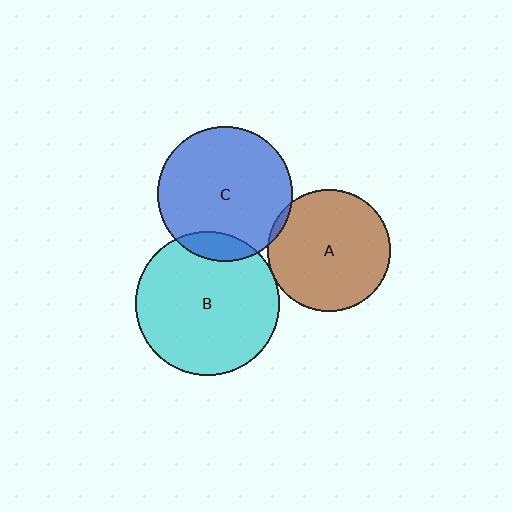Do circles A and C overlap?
Yes.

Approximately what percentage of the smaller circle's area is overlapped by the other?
Approximately 5%.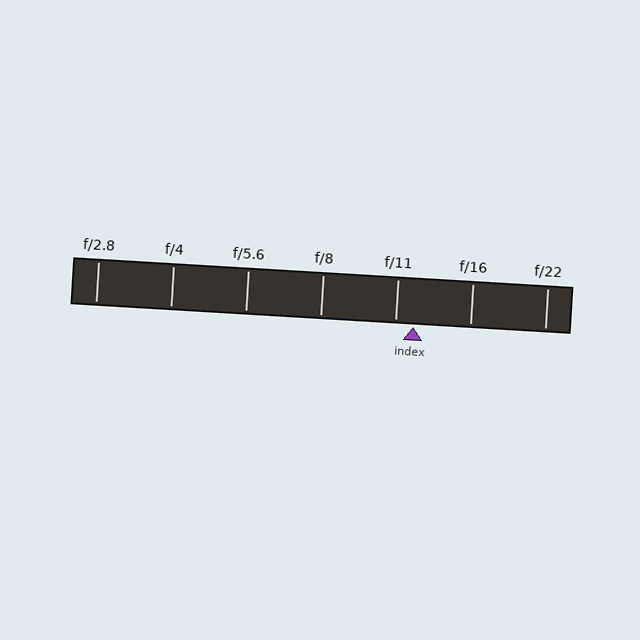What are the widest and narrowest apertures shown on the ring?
The widest aperture shown is f/2.8 and the narrowest is f/22.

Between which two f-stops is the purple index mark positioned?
The index mark is between f/11 and f/16.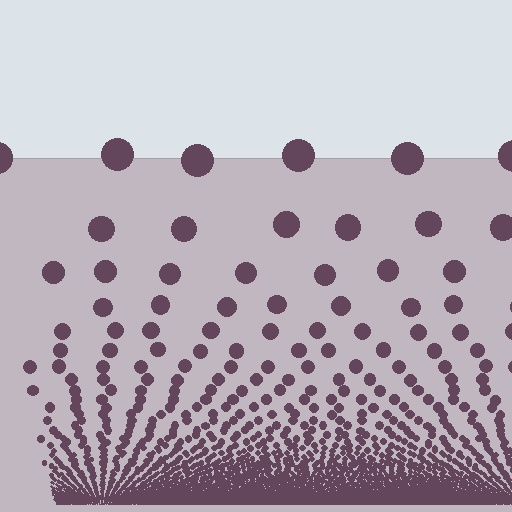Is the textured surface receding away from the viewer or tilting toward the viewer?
The surface appears to tilt toward the viewer. Texture elements get larger and sparser toward the top.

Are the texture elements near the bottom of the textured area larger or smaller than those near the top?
Smaller. The gradient is inverted — elements near the bottom are smaller and denser.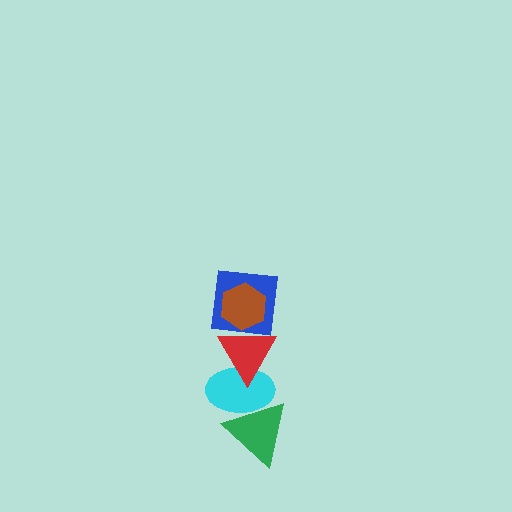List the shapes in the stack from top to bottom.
From top to bottom: the brown hexagon, the blue square, the red triangle, the cyan ellipse, the green triangle.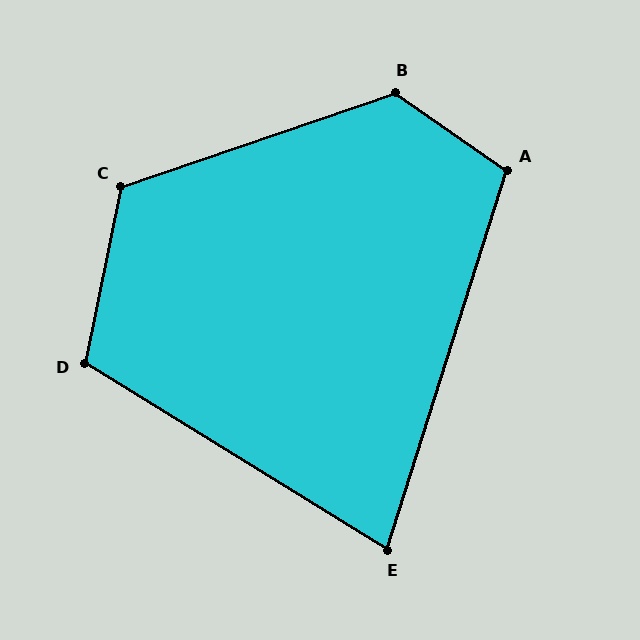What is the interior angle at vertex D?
Approximately 110 degrees (obtuse).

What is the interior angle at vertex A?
Approximately 107 degrees (obtuse).